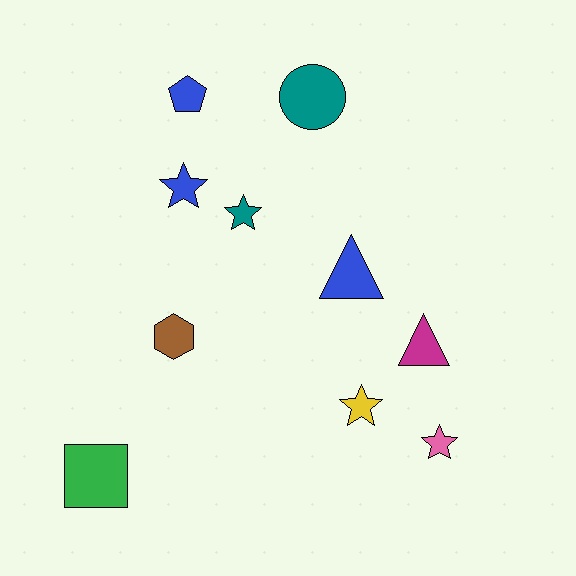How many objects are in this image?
There are 10 objects.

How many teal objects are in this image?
There are 2 teal objects.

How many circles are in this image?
There is 1 circle.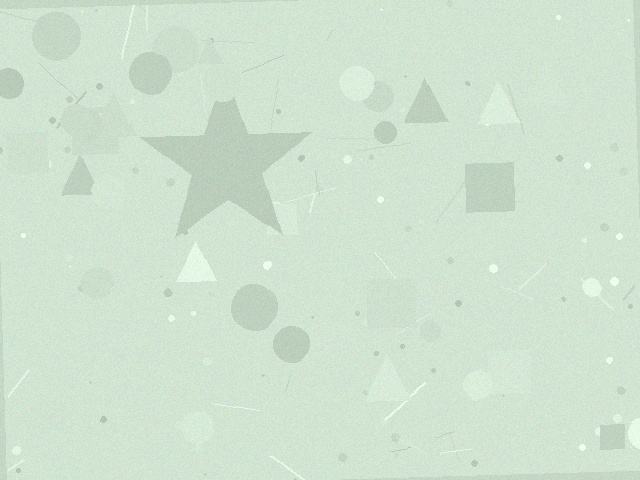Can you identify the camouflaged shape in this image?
The camouflaged shape is a star.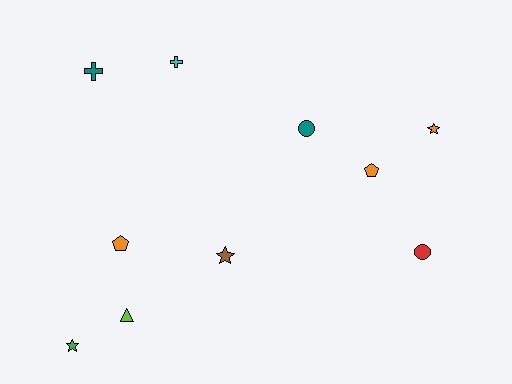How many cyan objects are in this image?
There is 1 cyan object.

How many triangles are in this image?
There is 1 triangle.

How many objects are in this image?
There are 10 objects.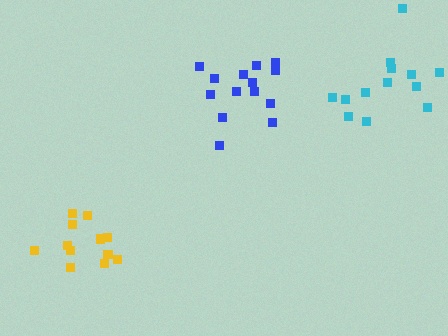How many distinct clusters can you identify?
There are 3 distinct clusters.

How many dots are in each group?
Group 1: 13 dots, Group 2: 14 dots, Group 3: 12 dots (39 total).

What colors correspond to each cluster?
The clusters are colored: cyan, blue, yellow.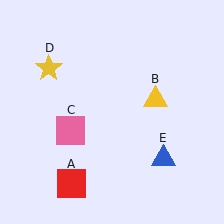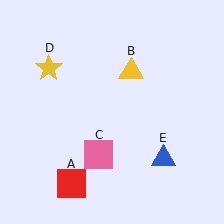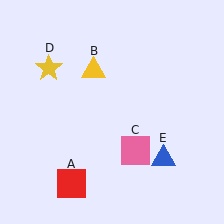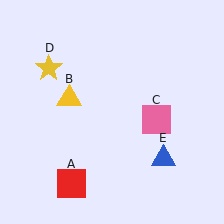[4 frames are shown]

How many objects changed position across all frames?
2 objects changed position: yellow triangle (object B), pink square (object C).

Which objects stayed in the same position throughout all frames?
Red square (object A) and yellow star (object D) and blue triangle (object E) remained stationary.